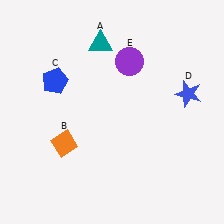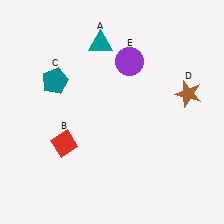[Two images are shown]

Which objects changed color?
B changed from orange to red. C changed from blue to teal. D changed from blue to brown.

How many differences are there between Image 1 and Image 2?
There are 3 differences between the two images.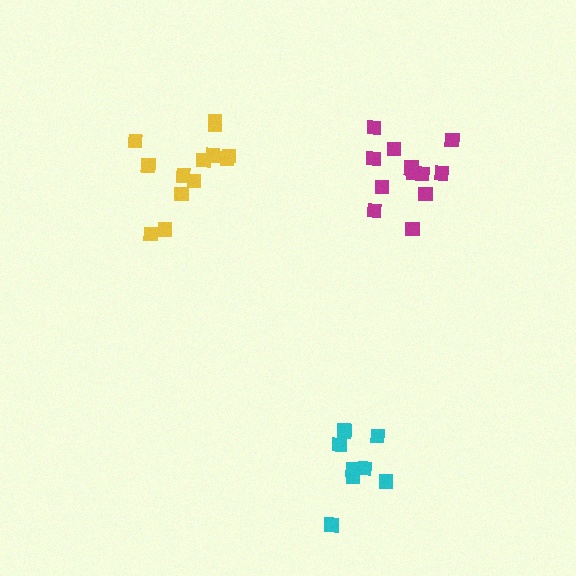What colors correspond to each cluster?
The clusters are colored: yellow, cyan, magenta.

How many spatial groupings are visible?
There are 3 spatial groupings.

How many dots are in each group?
Group 1: 13 dots, Group 2: 9 dots, Group 3: 13 dots (35 total).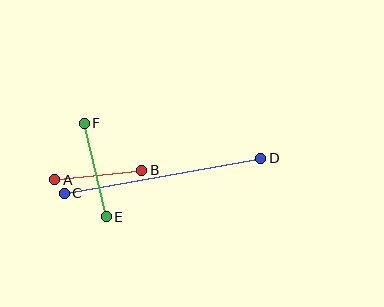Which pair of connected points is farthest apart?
Points C and D are farthest apart.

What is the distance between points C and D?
The distance is approximately 200 pixels.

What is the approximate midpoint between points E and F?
The midpoint is at approximately (95, 170) pixels.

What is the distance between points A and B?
The distance is approximately 87 pixels.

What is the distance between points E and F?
The distance is approximately 96 pixels.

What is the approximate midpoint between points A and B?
The midpoint is at approximately (98, 175) pixels.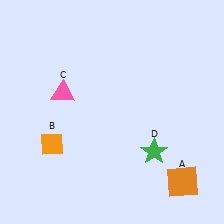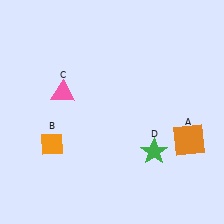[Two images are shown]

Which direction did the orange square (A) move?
The orange square (A) moved up.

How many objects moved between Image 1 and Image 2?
1 object moved between the two images.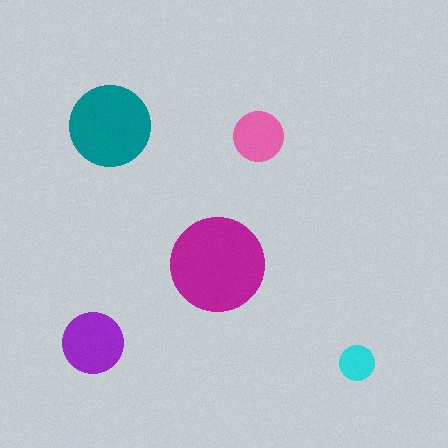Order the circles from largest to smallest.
the magenta one, the teal one, the purple one, the pink one, the cyan one.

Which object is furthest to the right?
The cyan circle is rightmost.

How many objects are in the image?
There are 5 objects in the image.